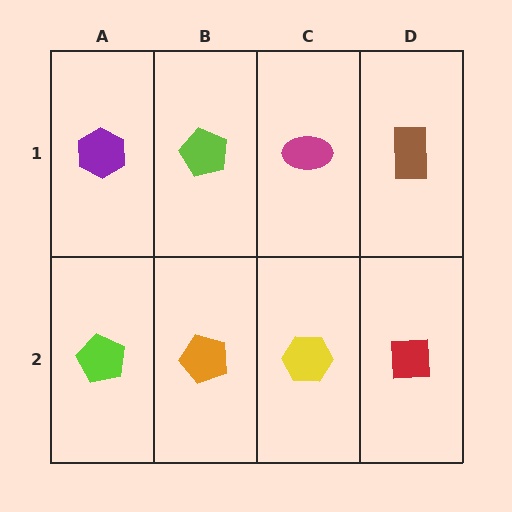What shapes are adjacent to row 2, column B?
A lime pentagon (row 1, column B), a lime pentagon (row 2, column A), a yellow hexagon (row 2, column C).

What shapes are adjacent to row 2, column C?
A magenta ellipse (row 1, column C), an orange pentagon (row 2, column B), a red square (row 2, column D).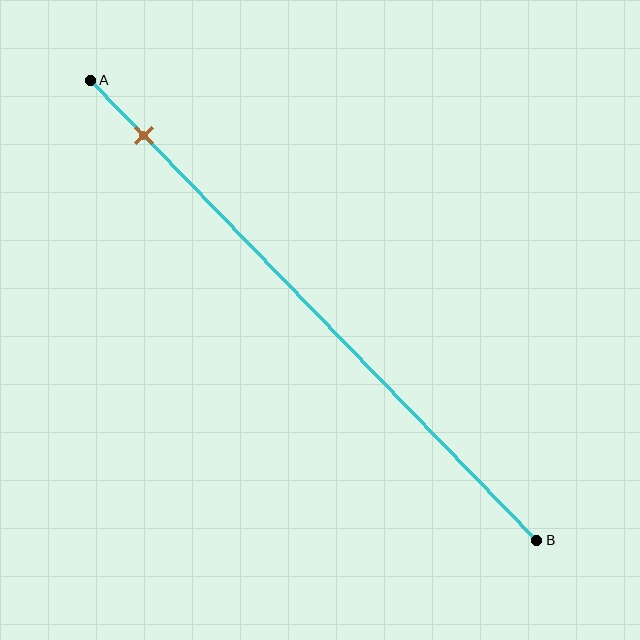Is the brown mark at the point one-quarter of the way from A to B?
No, the mark is at about 10% from A, not at the 25% one-quarter point.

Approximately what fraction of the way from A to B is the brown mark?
The brown mark is approximately 10% of the way from A to B.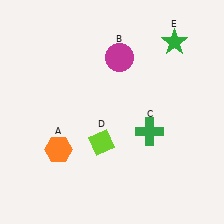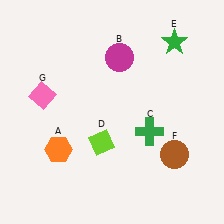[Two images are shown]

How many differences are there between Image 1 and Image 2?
There are 2 differences between the two images.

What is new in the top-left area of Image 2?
A pink diamond (G) was added in the top-left area of Image 2.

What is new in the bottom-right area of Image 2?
A brown circle (F) was added in the bottom-right area of Image 2.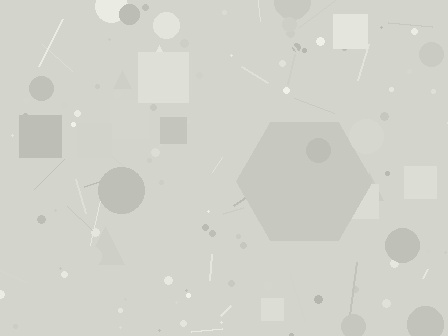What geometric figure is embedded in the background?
A hexagon is embedded in the background.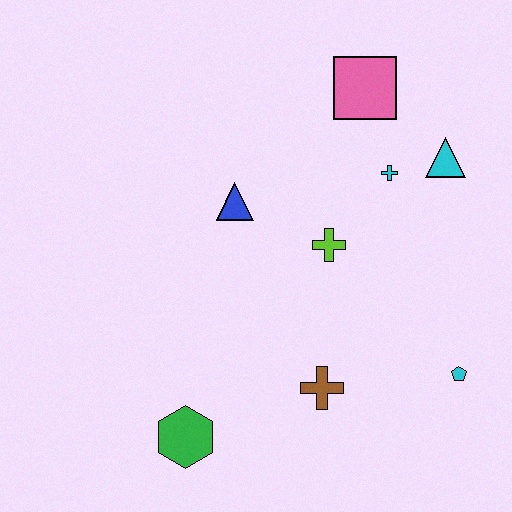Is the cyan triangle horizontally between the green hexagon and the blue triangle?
No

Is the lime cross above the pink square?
No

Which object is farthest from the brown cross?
The pink square is farthest from the brown cross.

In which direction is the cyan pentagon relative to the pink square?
The cyan pentagon is below the pink square.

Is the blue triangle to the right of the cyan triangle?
No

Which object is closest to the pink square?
The cyan cross is closest to the pink square.